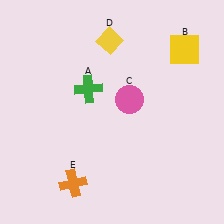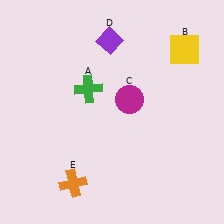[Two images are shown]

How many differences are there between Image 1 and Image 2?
There are 2 differences between the two images.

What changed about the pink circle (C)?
In Image 1, C is pink. In Image 2, it changed to magenta.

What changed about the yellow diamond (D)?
In Image 1, D is yellow. In Image 2, it changed to purple.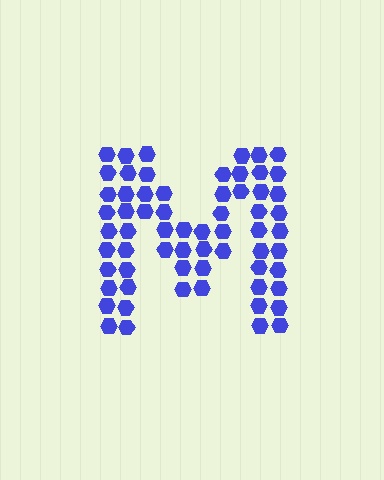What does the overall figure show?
The overall figure shows the letter M.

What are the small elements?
The small elements are hexagons.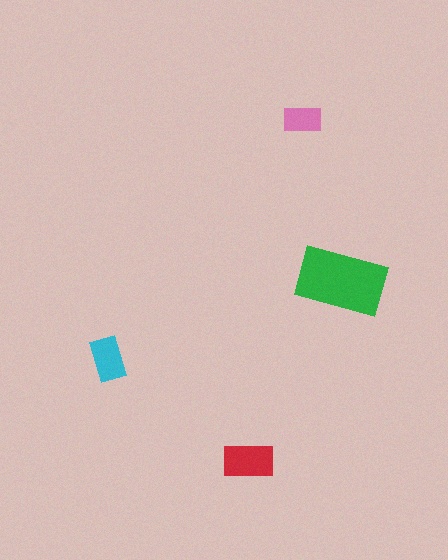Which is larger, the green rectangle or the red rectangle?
The green one.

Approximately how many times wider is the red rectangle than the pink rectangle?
About 1.5 times wider.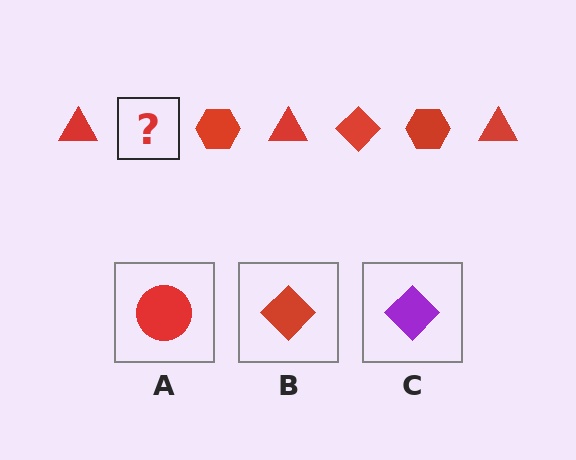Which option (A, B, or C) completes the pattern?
B.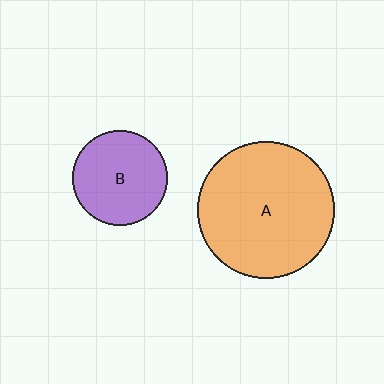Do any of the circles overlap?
No, none of the circles overlap.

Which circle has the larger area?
Circle A (orange).